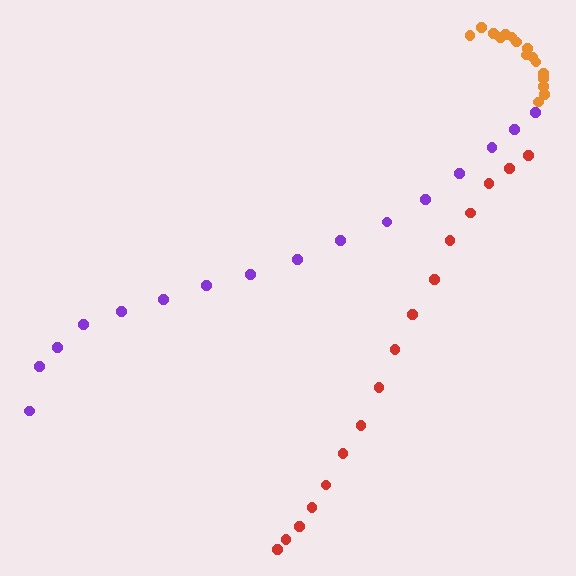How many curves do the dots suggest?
There are 3 distinct paths.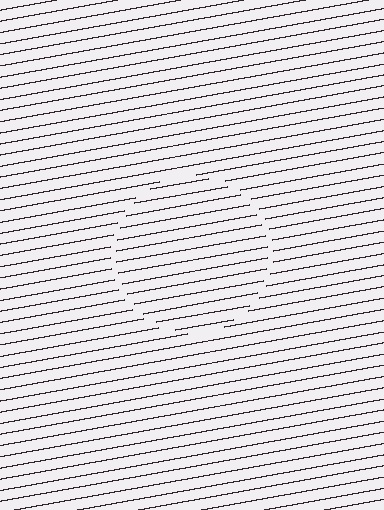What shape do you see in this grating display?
An illusory circle. The interior of the shape contains the same grating, shifted by half a period — the contour is defined by the phase discontinuity where line-ends from the inner and outer gratings abut.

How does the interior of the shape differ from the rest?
The interior of the shape contains the same grating, shifted by half a period — the contour is defined by the phase discontinuity where line-ends from the inner and outer gratings abut.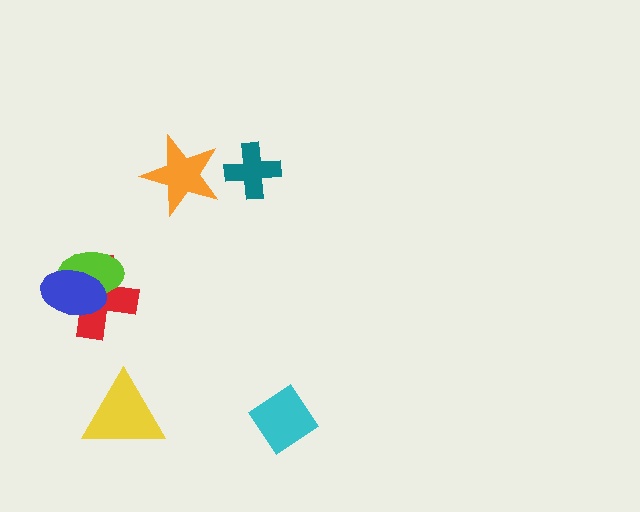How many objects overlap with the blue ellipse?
2 objects overlap with the blue ellipse.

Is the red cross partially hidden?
Yes, it is partially covered by another shape.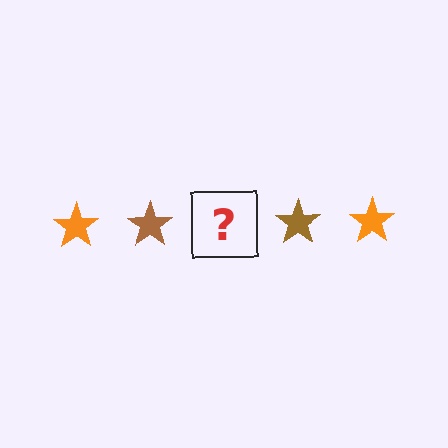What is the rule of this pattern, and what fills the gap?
The rule is that the pattern cycles through orange, brown stars. The gap should be filled with an orange star.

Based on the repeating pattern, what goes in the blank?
The blank should be an orange star.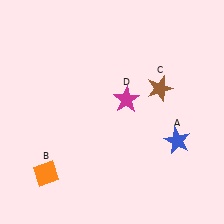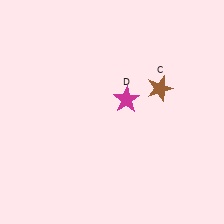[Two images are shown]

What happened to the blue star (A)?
The blue star (A) was removed in Image 2. It was in the bottom-right area of Image 1.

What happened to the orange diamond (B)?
The orange diamond (B) was removed in Image 2. It was in the bottom-left area of Image 1.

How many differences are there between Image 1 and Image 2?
There are 2 differences between the two images.